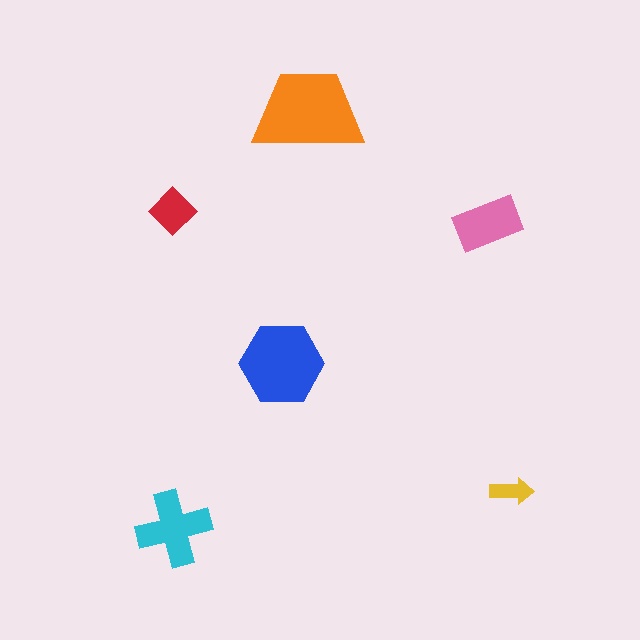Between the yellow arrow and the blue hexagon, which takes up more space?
The blue hexagon.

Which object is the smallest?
The yellow arrow.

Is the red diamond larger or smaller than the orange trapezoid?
Smaller.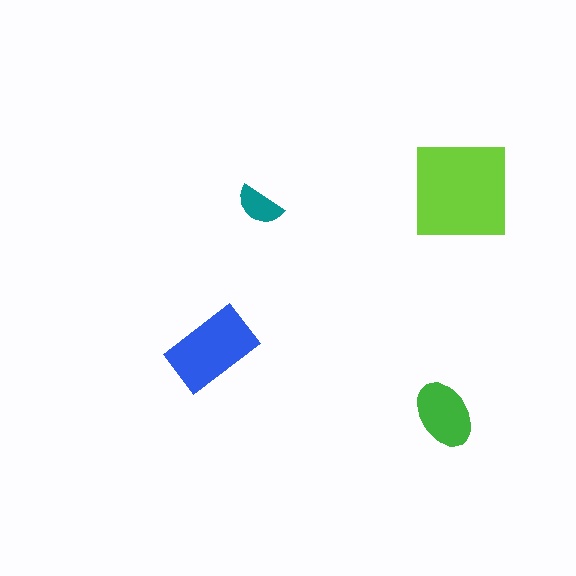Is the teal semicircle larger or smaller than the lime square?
Smaller.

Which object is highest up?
The lime square is topmost.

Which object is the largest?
The lime square.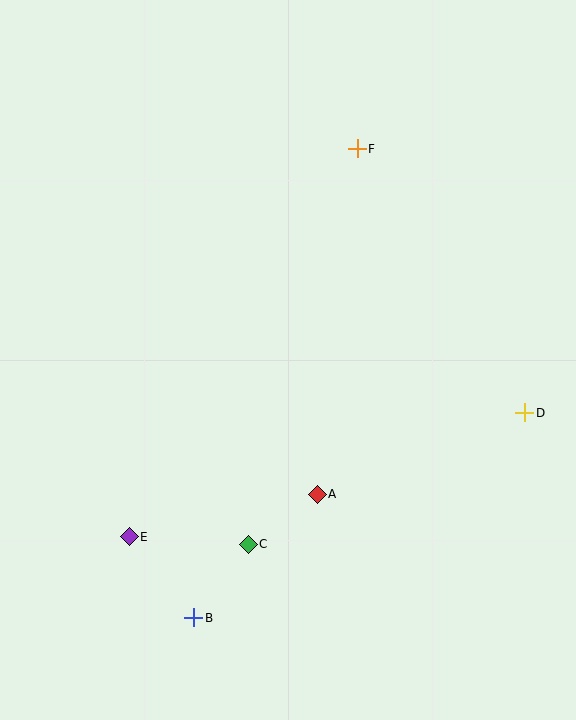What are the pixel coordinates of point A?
Point A is at (317, 494).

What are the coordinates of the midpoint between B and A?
The midpoint between B and A is at (256, 556).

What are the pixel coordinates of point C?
Point C is at (248, 544).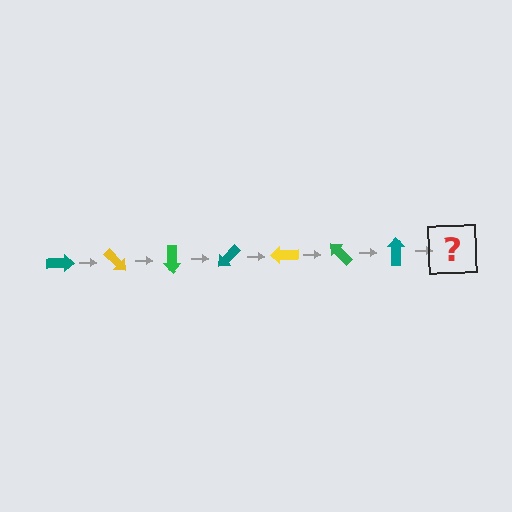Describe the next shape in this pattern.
It should be a yellow arrow, rotated 315 degrees from the start.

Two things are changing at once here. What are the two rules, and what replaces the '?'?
The two rules are that it rotates 45 degrees each step and the color cycles through teal, yellow, and green. The '?' should be a yellow arrow, rotated 315 degrees from the start.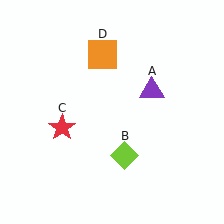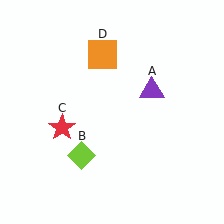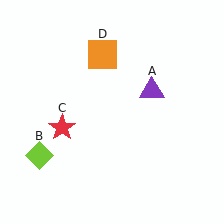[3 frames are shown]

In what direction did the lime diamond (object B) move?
The lime diamond (object B) moved left.